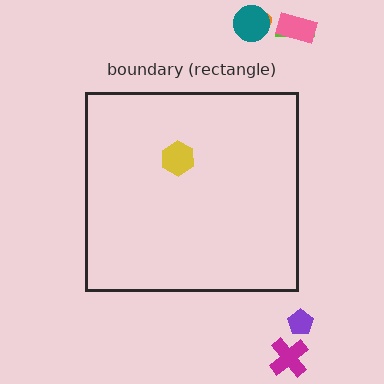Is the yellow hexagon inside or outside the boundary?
Inside.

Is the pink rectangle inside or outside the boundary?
Outside.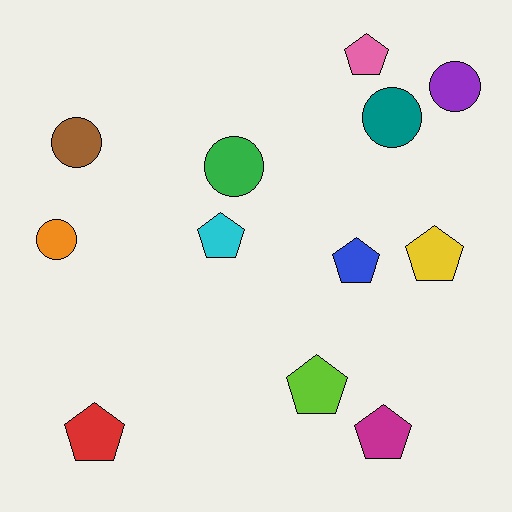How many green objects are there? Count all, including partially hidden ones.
There is 1 green object.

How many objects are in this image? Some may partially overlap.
There are 12 objects.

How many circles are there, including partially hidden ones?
There are 5 circles.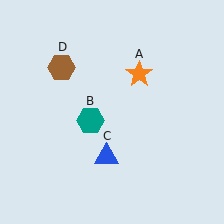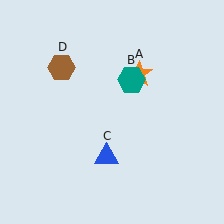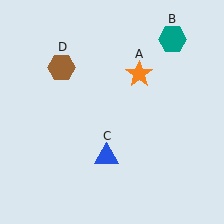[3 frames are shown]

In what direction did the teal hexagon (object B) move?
The teal hexagon (object B) moved up and to the right.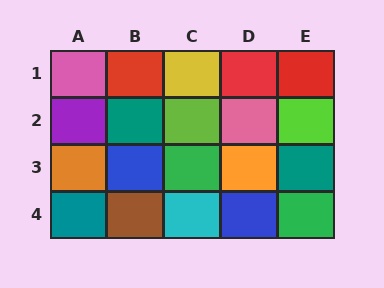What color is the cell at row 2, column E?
Lime.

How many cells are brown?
1 cell is brown.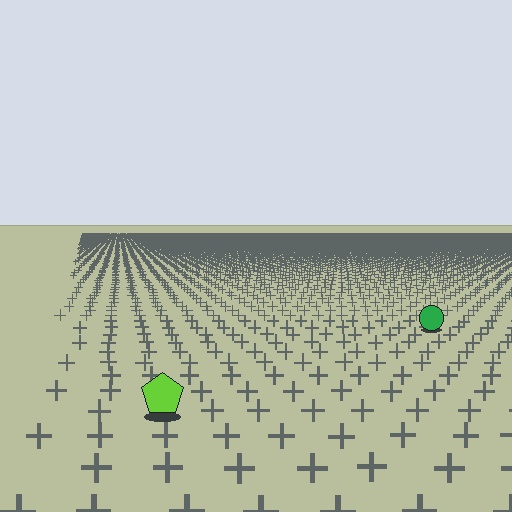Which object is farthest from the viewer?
The green circle is farthest from the viewer. It appears smaller and the ground texture around it is denser.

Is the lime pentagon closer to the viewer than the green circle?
Yes. The lime pentagon is closer — you can tell from the texture gradient: the ground texture is coarser near it.